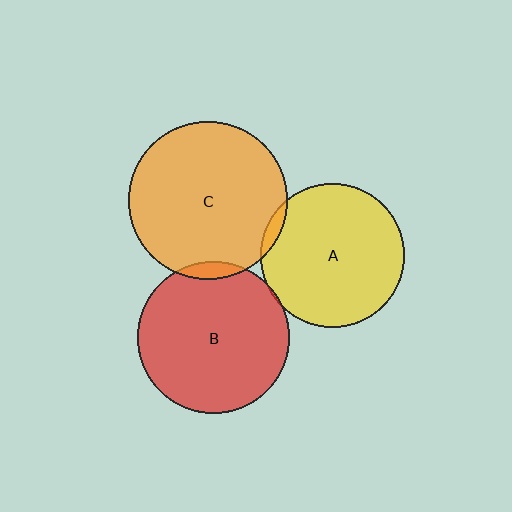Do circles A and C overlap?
Yes.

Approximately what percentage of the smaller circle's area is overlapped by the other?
Approximately 5%.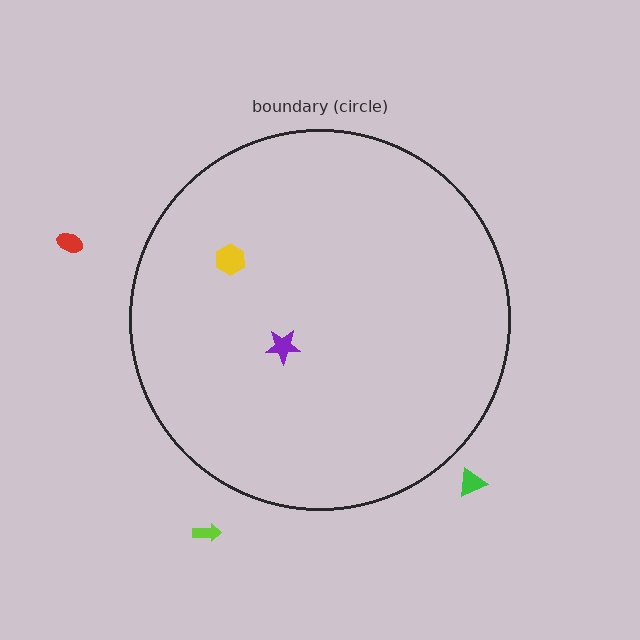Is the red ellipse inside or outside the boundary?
Outside.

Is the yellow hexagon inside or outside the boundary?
Inside.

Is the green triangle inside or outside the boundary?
Outside.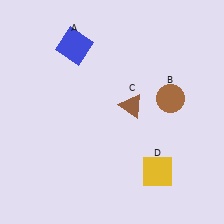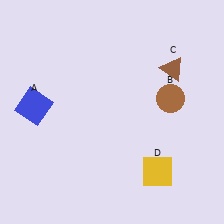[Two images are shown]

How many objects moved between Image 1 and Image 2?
2 objects moved between the two images.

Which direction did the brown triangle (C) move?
The brown triangle (C) moved right.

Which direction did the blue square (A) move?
The blue square (A) moved down.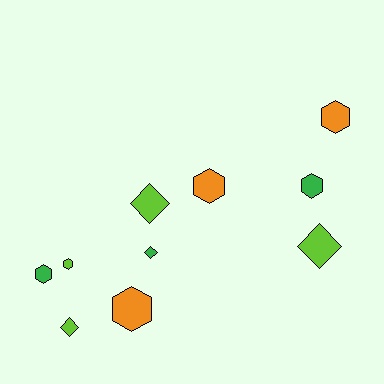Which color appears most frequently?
Lime, with 4 objects.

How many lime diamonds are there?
There are 3 lime diamonds.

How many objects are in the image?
There are 10 objects.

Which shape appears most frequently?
Hexagon, with 6 objects.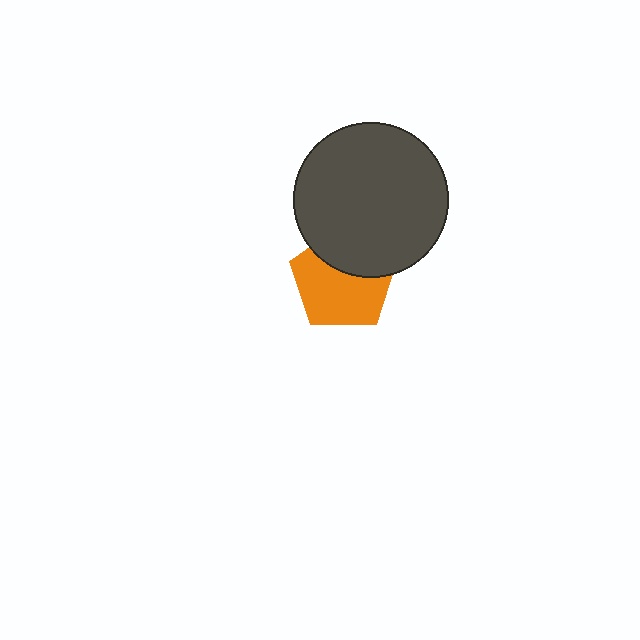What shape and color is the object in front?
The object in front is a dark gray circle.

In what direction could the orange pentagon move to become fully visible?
The orange pentagon could move down. That would shift it out from behind the dark gray circle entirely.